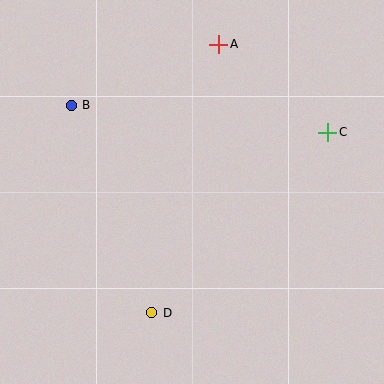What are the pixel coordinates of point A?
Point A is at (219, 44).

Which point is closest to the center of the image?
Point D at (152, 313) is closest to the center.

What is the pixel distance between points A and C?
The distance between A and C is 140 pixels.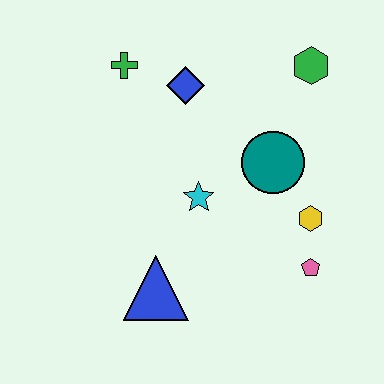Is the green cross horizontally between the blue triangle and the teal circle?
No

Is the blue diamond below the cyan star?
No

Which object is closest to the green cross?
The blue diamond is closest to the green cross.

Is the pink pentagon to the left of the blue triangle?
No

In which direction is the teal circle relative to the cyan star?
The teal circle is to the right of the cyan star.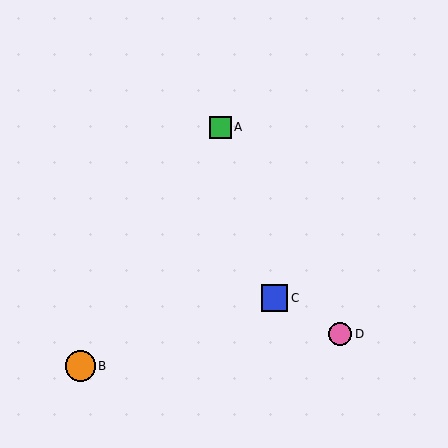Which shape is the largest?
The orange circle (labeled B) is the largest.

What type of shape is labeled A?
Shape A is a green square.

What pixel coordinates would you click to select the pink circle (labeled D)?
Click at (340, 334) to select the pink circle D.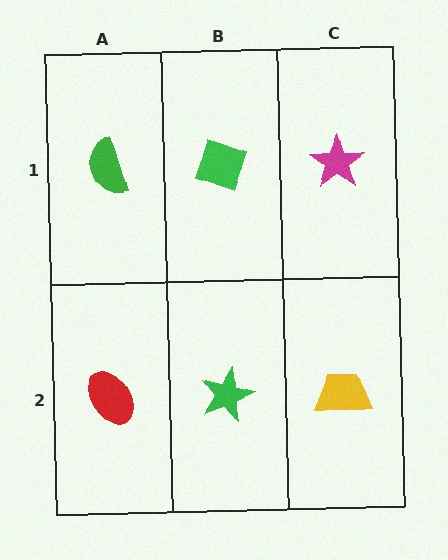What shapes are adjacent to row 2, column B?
A green diamond (row 1, column B), a red ellipse (row 2, column A), a yellow trapezoid (row 2, column C).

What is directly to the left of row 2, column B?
A red ellipse.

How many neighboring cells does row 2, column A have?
2.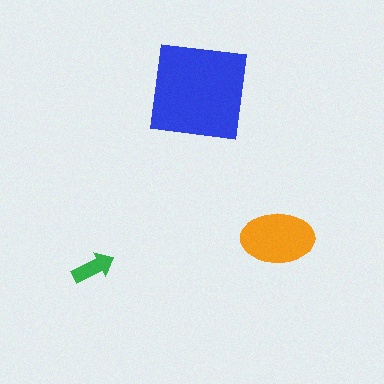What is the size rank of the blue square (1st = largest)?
1st.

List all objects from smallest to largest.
The green arrow, the orange ellipse, the blue square.